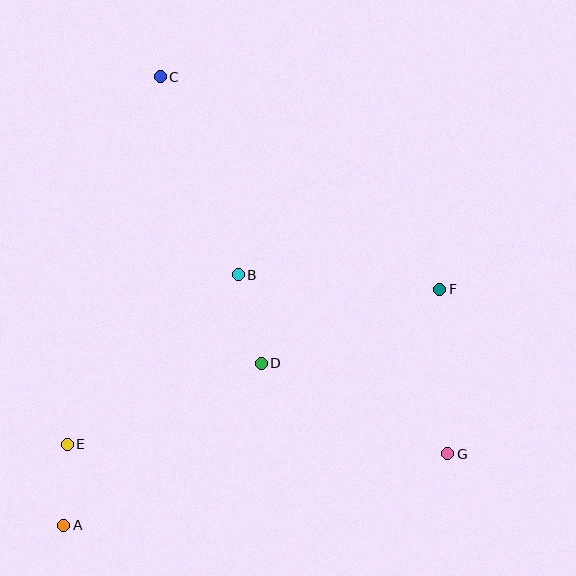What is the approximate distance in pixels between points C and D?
The distance between C and D is approximately 304 pixels.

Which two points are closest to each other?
Points A and E are closest to each other.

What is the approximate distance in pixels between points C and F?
The distance between C and F is approximately 351 pixels.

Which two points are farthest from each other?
Points C and G are farthest from each other.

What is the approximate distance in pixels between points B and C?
The distance between B and C is approximately 213 pixels.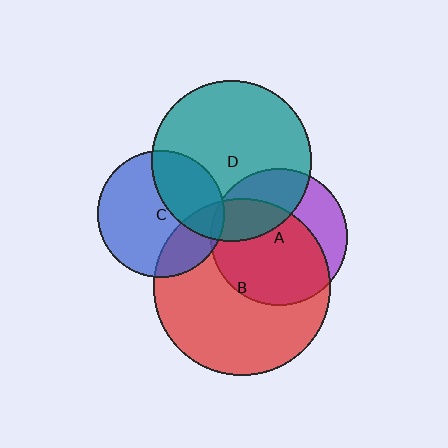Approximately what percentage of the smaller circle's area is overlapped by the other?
Approximately 35%.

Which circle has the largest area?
Circle B (red).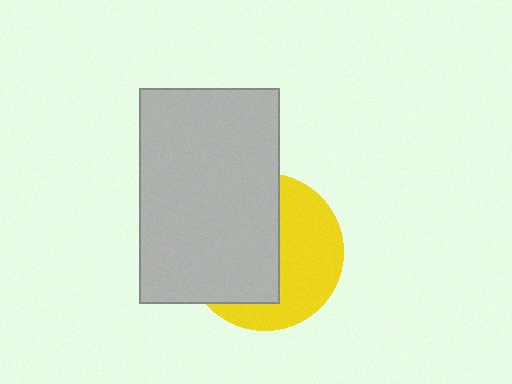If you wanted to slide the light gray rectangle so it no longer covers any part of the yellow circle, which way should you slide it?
Slide it left — that is the most direct way to separate the two shapes.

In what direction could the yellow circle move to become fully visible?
The yellow circle could move right. That would shift it out from behind the light gray rectangle entirely.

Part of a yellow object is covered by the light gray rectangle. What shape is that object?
It is a circle.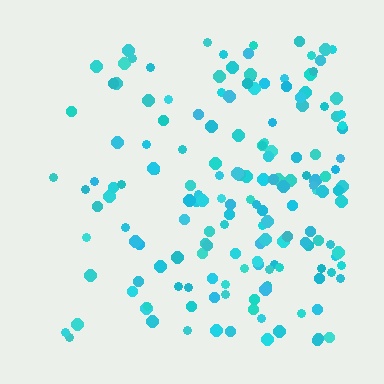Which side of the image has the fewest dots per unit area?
The left.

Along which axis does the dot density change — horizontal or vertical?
Horizontal.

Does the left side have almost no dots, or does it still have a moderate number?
Still a moderate number, just noticeably fewer than the right.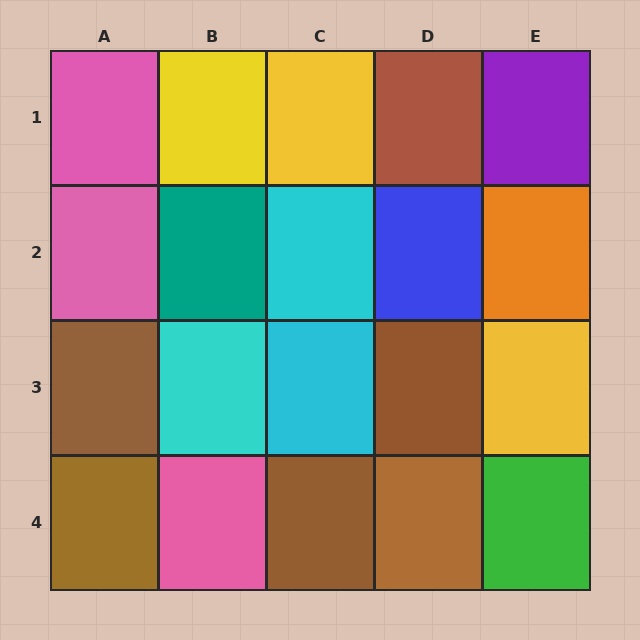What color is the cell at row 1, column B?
Yellow.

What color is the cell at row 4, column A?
Brown.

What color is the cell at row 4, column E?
Green.